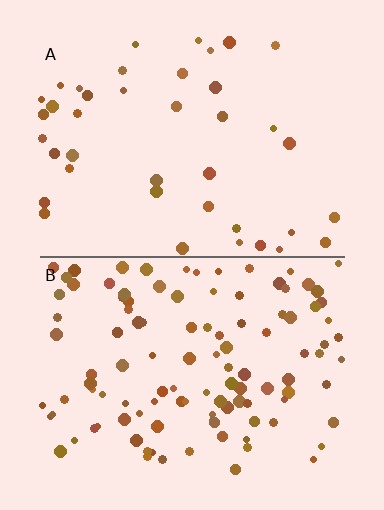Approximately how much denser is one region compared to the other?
Approximately 2.8× — region B over region A.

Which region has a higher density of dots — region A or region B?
B (the bottom).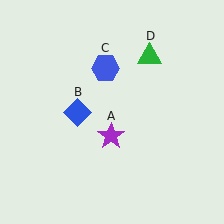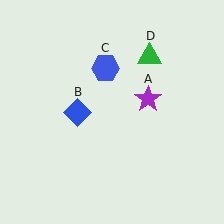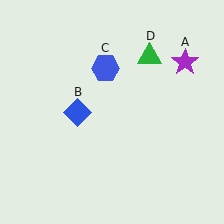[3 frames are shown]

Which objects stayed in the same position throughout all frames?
Blue diamond (object B) and blue hexagon (object C) and green triangle (object D) remained stationary.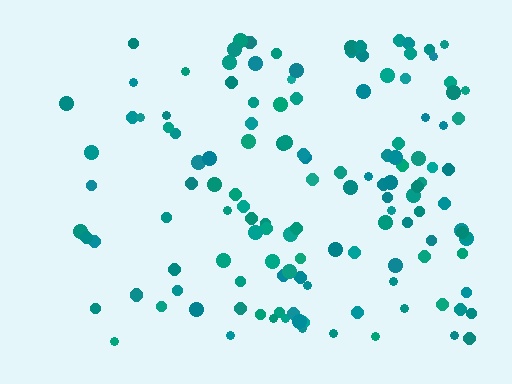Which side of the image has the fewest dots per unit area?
The left.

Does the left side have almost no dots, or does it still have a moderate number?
Still a moderate number, just noticeably fewer than the right.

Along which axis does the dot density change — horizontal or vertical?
Horizontal.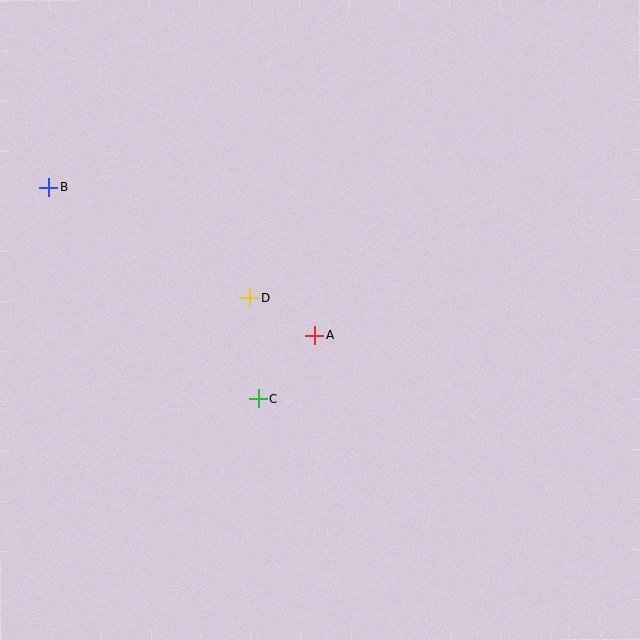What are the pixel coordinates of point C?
Point C is at (258, 399).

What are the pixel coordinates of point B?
Point B is at (48, 187).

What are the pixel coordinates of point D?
Point D is at (250, 298).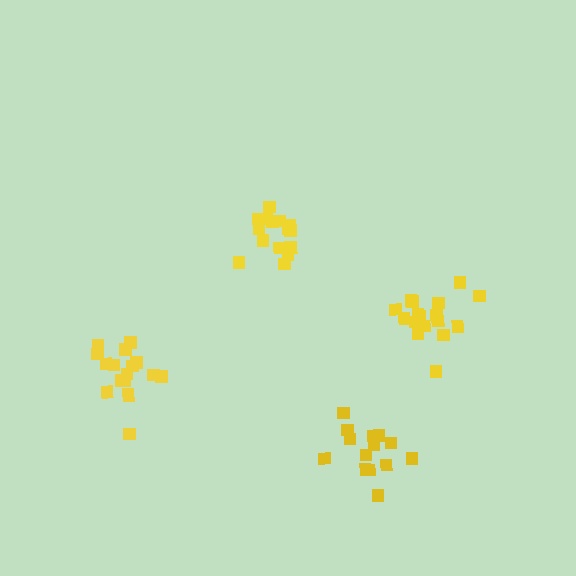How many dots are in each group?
Group 1: 14 dots, Group 2: 17 dots, Group 3: 17 dots, Group 4: 15 dots (63 total).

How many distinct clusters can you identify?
There are 4 distinct clusters.